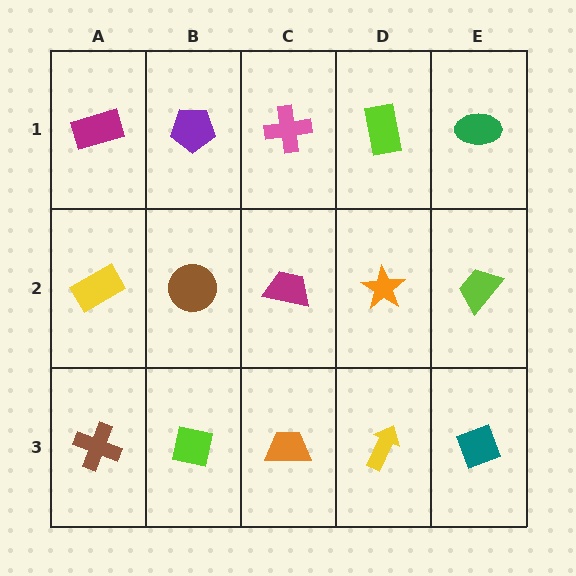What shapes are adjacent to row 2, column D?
A lime rectangle (row 1, column D), a yellow arrow (row 3, column D), a magenta trapezoid (row 2, column C), a lime trapezoid (row 2, column E).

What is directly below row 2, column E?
A teal diamond.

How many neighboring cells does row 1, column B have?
3.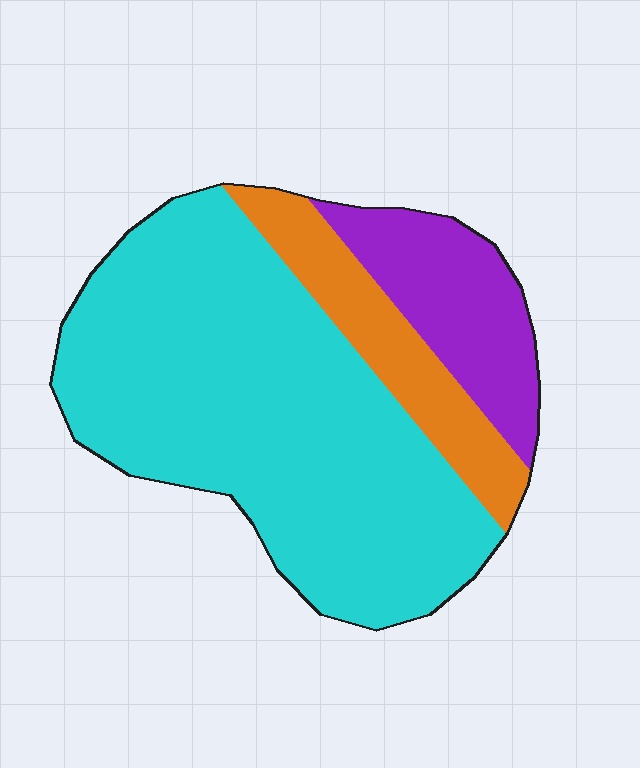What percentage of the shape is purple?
Purple takes up about one sixth (1/6) of the shape.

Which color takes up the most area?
Cyan, at roughly 70%.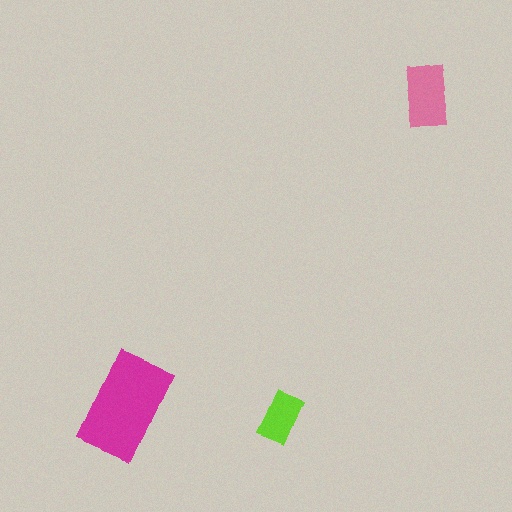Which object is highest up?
The pink rectangle is topmost.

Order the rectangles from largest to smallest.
the magenta one, the pink one, the lime one.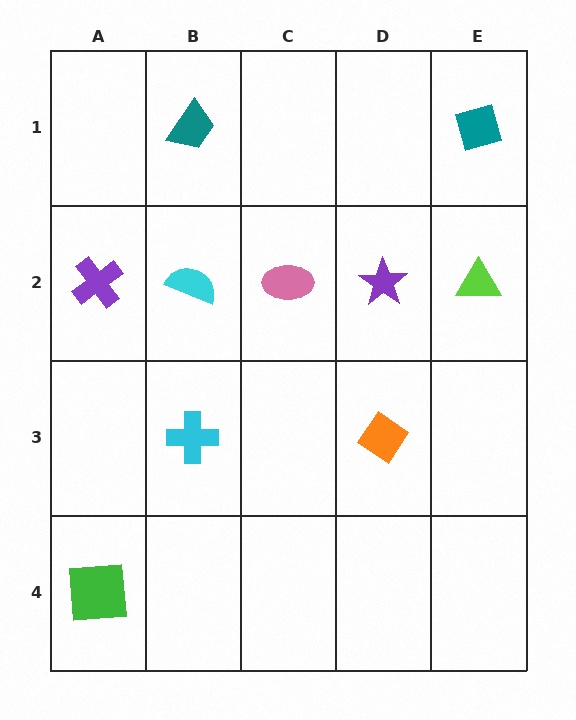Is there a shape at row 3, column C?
No, that cell is empty.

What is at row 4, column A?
A green square.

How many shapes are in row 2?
5 shapes.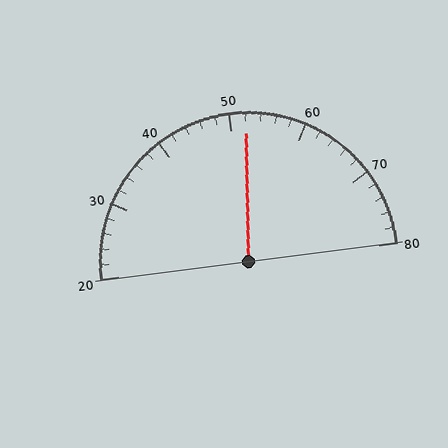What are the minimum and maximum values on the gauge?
The gauge ranges from 20 to 80.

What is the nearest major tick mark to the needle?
The nearest major tick mark is 50.